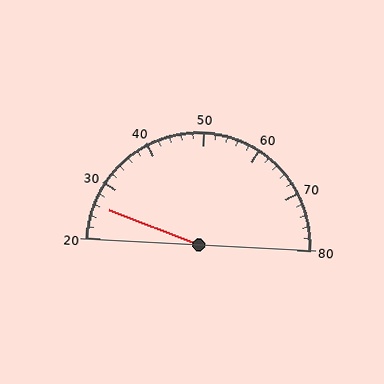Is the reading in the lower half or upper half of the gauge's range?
The reading is in the lower half of the range (20 to 80).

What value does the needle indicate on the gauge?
The needle indicates approximately 26.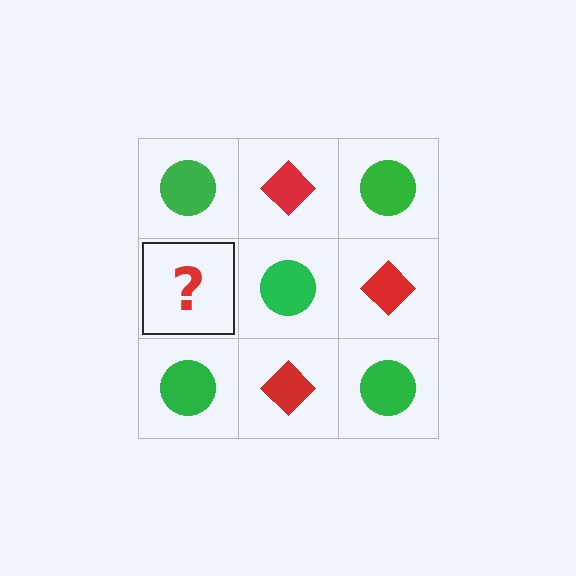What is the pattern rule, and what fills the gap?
The rule is that it alternates green circle and red diamond in a checkerboard pattern. The gap should be filled with a red diamond.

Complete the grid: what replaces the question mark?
The question mark should be replaced with a red diamond.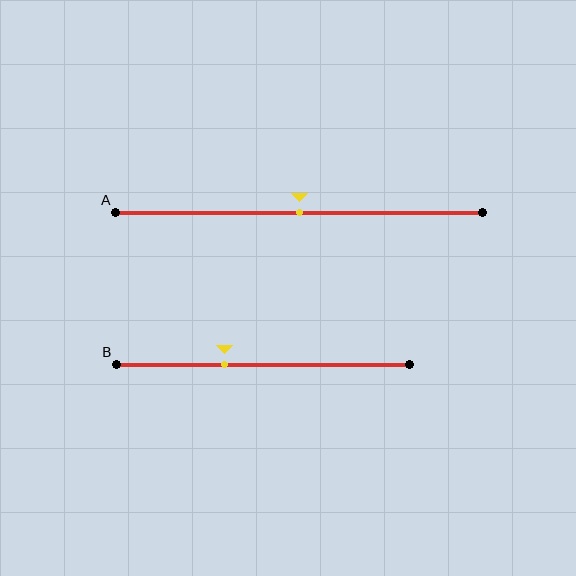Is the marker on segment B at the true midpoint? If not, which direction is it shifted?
No, the marker on segment B is shifted to the left by about 13% of the segment length.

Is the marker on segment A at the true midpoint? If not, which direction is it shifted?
Yes, the marker on segment A is at the true midpoint.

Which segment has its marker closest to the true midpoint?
Segment A has its marker closest to the true midpoint.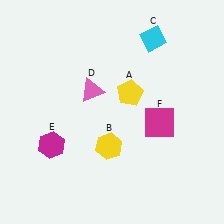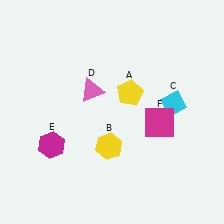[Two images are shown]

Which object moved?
The cyan diamond (C) moved down.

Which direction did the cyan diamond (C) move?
The cyan diamond (C) moved down.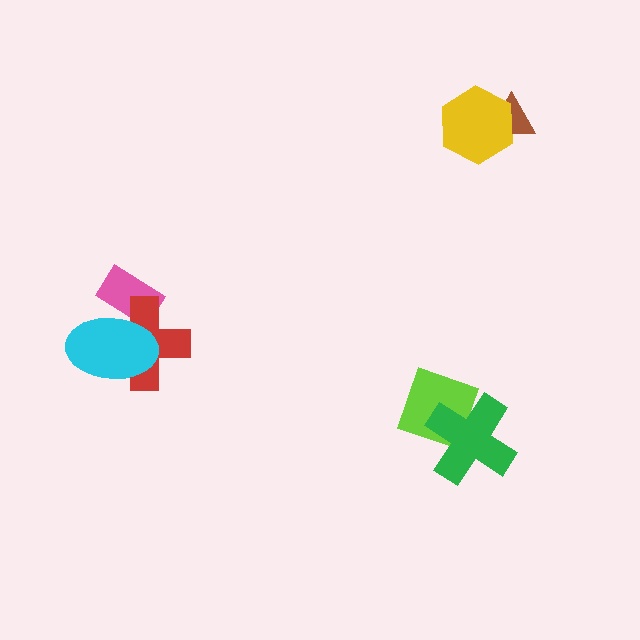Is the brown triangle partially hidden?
Yes, it is partially covered by another shape.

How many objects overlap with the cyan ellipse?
2 objects overlap with the cyan ellipse.